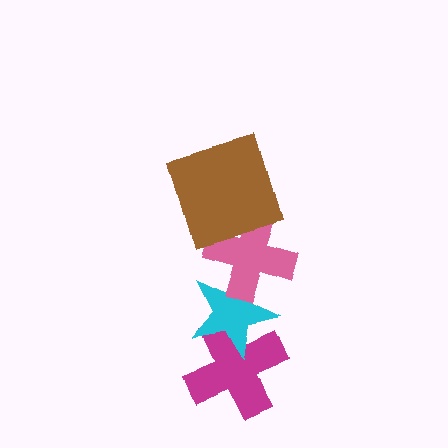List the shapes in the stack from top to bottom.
From top to bottom: the brown square, the pink cross, the cyan star, the magenta cross.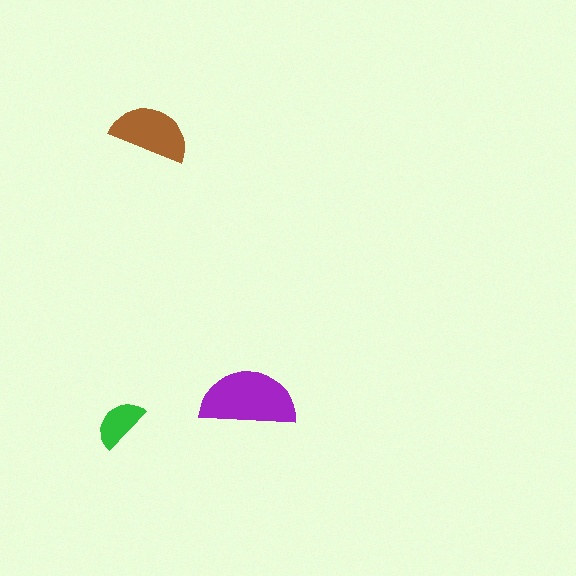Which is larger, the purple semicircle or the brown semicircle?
The purple one.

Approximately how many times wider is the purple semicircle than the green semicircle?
About 2 times wider.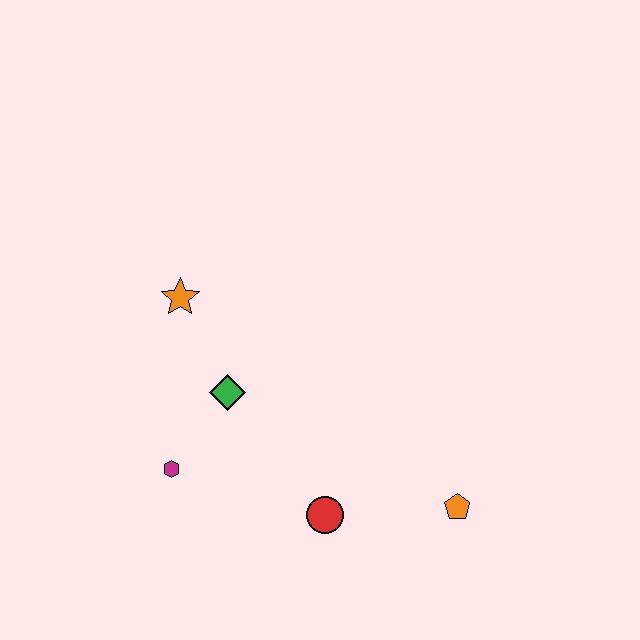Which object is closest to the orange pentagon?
The red circle is closest to the orange pentagon.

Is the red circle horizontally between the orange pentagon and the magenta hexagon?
Yes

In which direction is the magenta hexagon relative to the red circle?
The magenta hexagon is to the left of the red circle.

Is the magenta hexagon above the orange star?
No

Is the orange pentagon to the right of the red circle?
Yes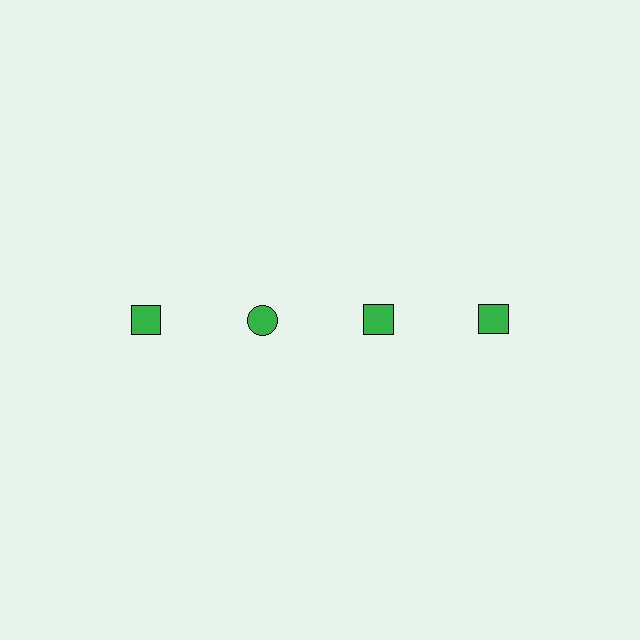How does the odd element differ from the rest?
It has a different shape: circle instead of square.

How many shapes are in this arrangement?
There are 4 shapes arranged in a grid pattern.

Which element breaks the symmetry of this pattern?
The green circle in the top row, second from left column breaks the symmetry. All other shapes are green squares.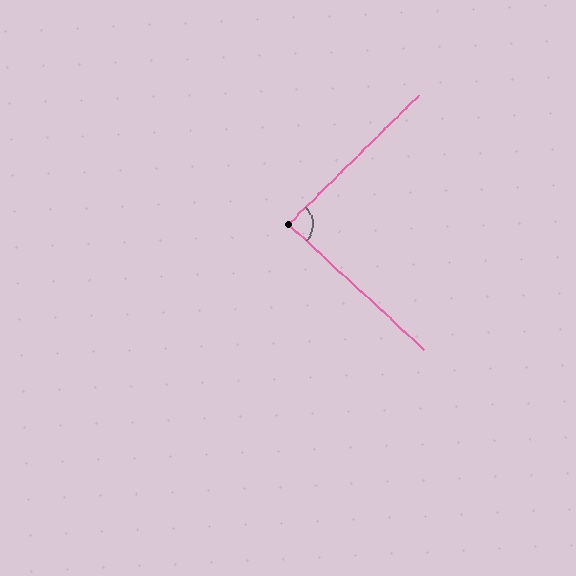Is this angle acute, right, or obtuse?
It is approximately a right angle.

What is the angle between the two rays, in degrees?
Approximately 88 degrees.